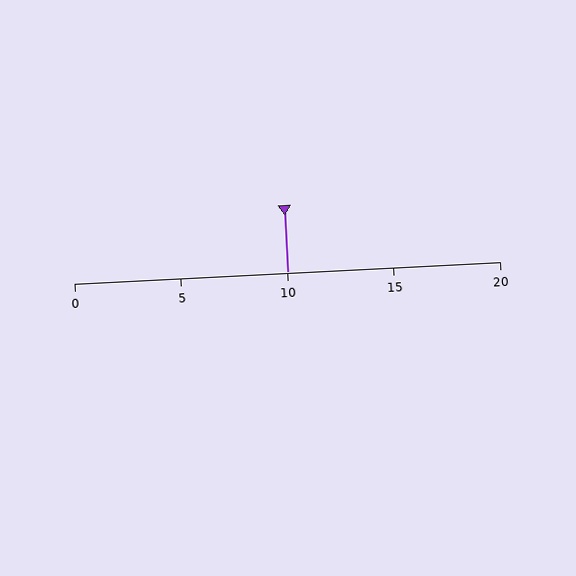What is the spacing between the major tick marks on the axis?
The major ticks are spaced 5 apart.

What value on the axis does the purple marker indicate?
The marker indicates approximately 10.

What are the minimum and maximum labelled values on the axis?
The axis runs from 0 to 20.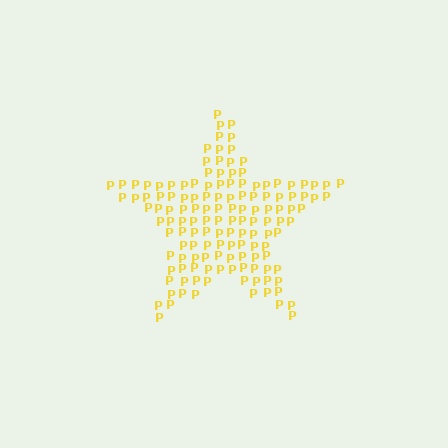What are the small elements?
The small elements are letter P's.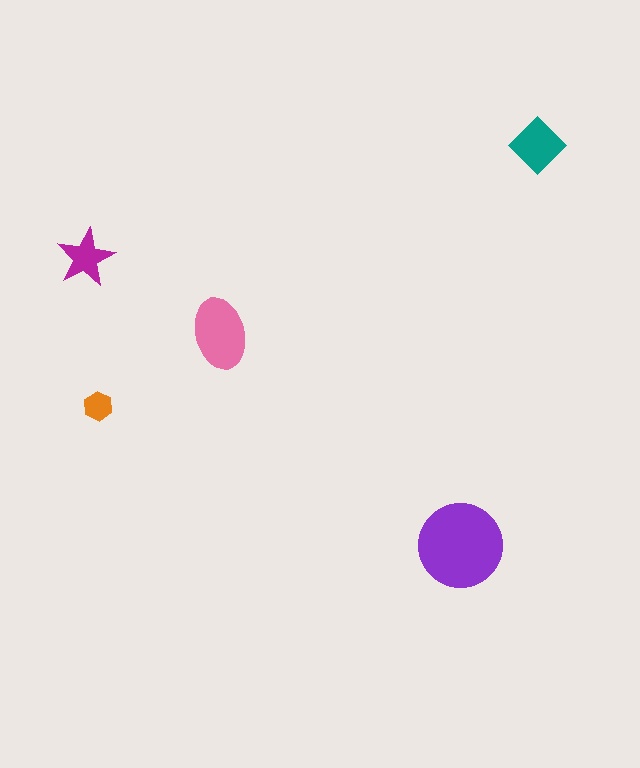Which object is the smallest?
The orange hexagon.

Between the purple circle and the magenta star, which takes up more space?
The purple circle.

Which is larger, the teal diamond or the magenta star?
The teal diamond.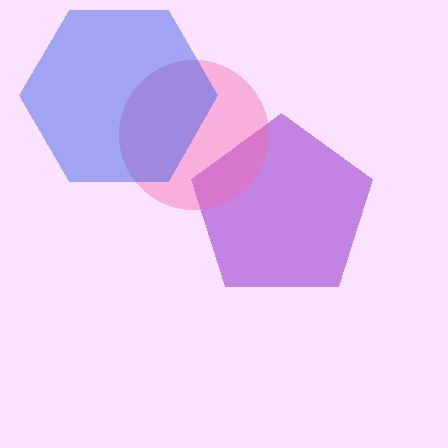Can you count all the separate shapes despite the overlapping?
Yes, there are 3 separate shapes.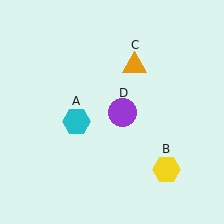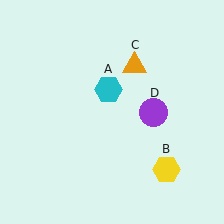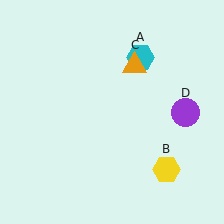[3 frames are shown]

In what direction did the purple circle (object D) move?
The purple circle (object D) moved right.